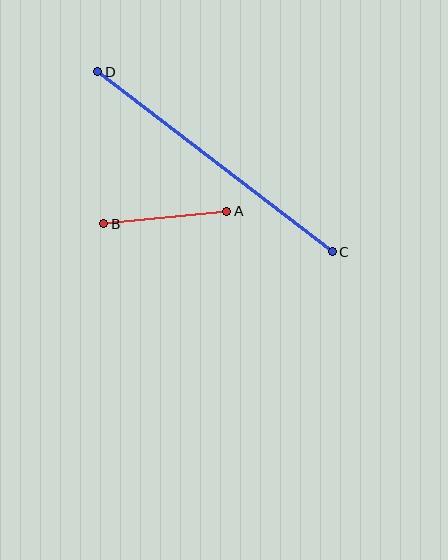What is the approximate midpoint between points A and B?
The midpoint is at approximately (165, 218) pixels.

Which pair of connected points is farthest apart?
Points C and D are farthest apart.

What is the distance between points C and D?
The distance is approximately 296 pixels.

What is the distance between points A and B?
The distance is approximately 124 pixels.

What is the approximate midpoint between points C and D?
The midpoint is at approximately (215, 162) pixels.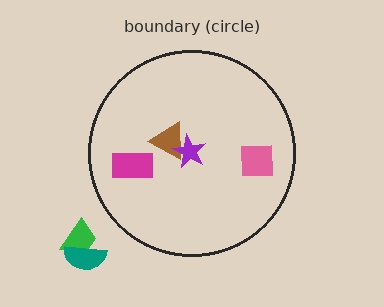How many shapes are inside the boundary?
4 inside, 2 outside.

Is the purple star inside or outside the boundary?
Inside.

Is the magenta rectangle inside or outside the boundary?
Inside.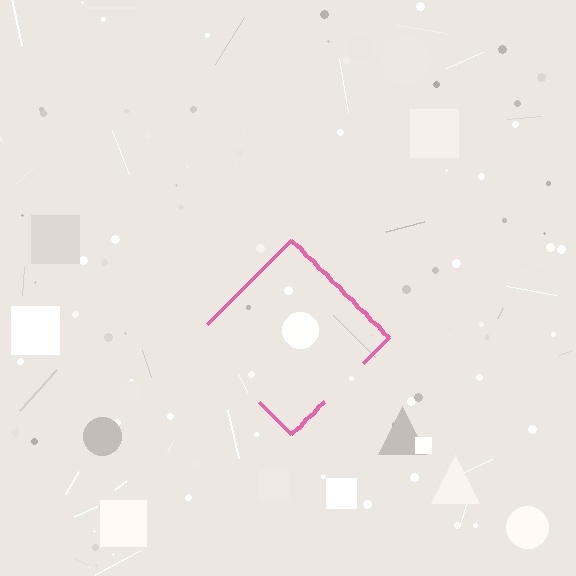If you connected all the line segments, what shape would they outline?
They would outline a diamond.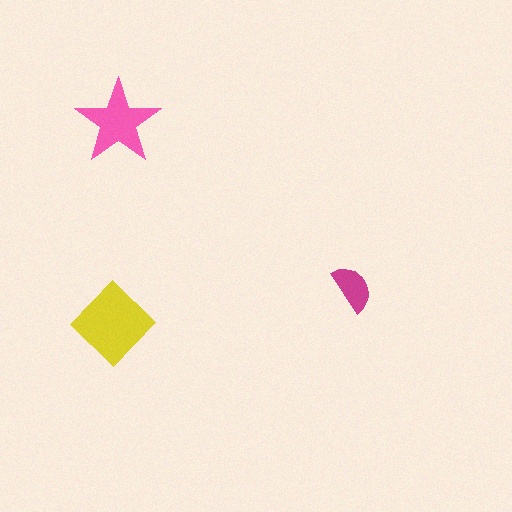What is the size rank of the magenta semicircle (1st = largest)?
3rd.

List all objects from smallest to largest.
The magenta semicircle, the pink star, the yellow diamond.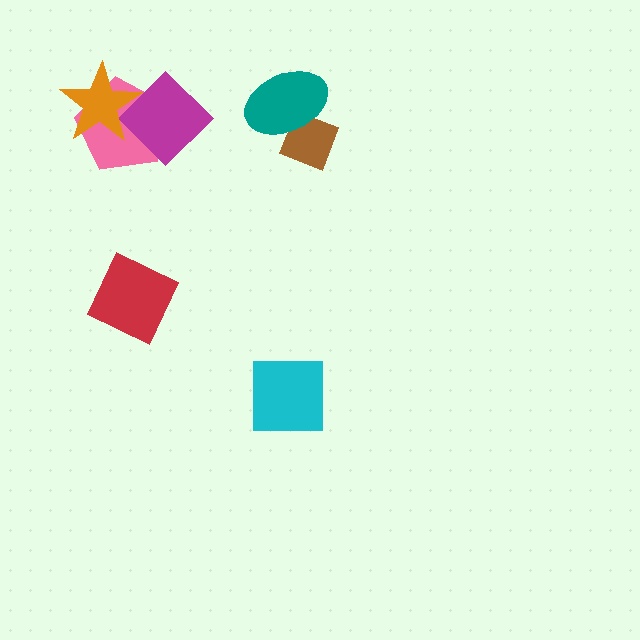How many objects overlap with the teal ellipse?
1 object overlaps with the teal ellipse.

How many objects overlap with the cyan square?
0 objects overlap with the cyan square.